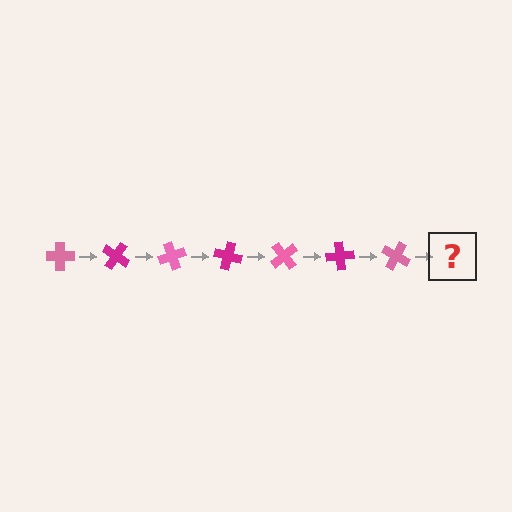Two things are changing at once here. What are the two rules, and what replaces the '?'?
The two rules are that it rotates 35 degrees each step and the color cycles through pink and magenta. The '?' should be a magenta cross, rotated 245 degrees from the start.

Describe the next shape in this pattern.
It should be a magenta cross, rotated 245 degrees from the start.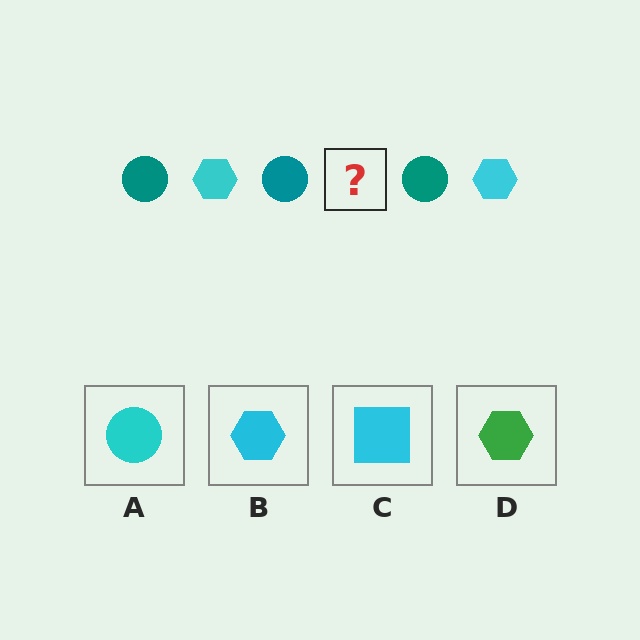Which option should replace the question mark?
Option B.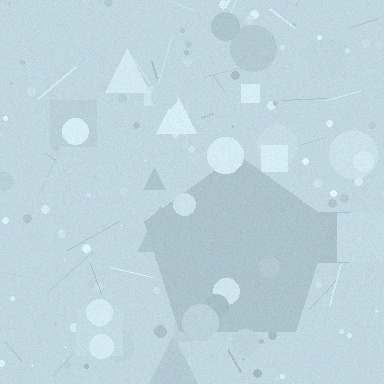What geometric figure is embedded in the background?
A pentagon is embedded in the background.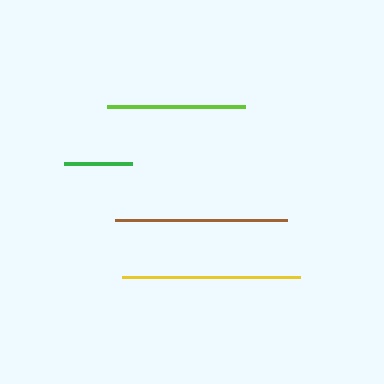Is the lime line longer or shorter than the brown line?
The brown line is longer than the lime line.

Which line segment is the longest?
The yellow line is the longest at approximately 178 pixels.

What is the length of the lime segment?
The lime segment is approximately 137 pixels long.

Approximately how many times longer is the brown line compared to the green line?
The brown line is approximately 2.5 times the length of the green line.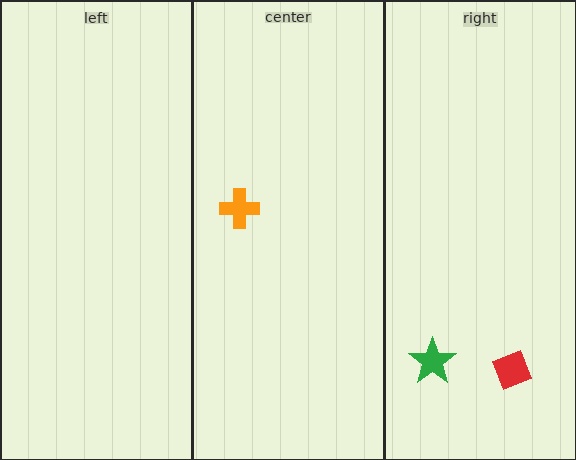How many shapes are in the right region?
2.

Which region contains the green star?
The right region.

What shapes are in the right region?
The green star, the red diamond.